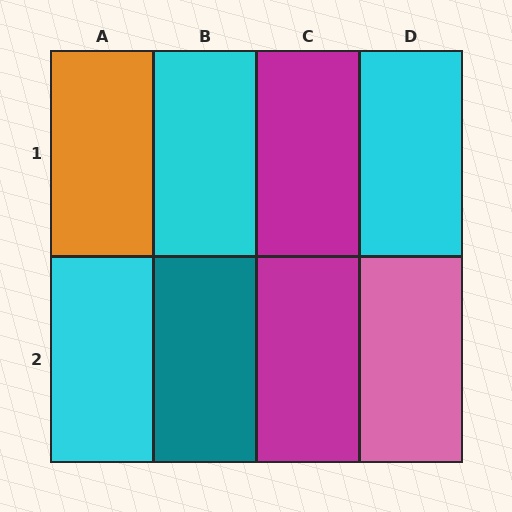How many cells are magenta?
2 cells are magenta.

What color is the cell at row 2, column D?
Pink.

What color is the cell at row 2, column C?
Magenta.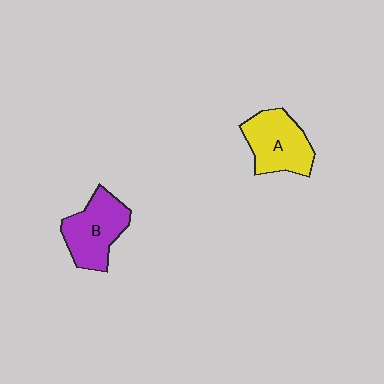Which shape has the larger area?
Shape B (purple).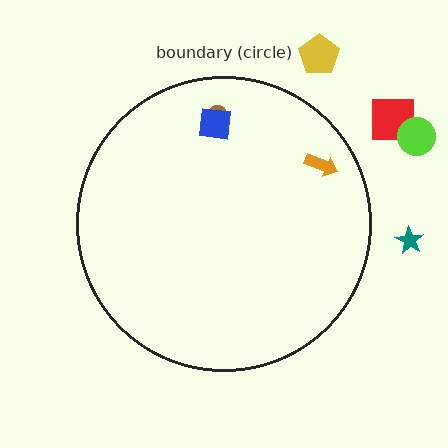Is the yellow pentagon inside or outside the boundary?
Outside.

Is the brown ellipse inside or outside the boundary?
Inside.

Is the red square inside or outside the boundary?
Outside.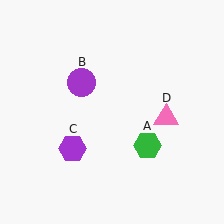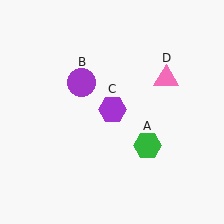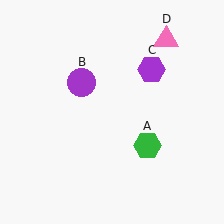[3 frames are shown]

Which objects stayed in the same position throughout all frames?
Green hexagon (object A) and purple circle (object B) remained stationary.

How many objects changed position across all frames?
2 objects changed position: purple hexagon (object C), pink triangle (object D).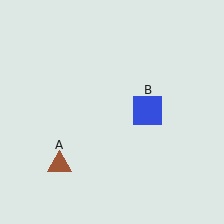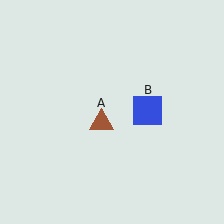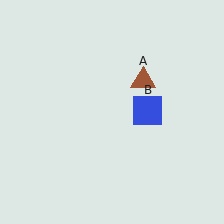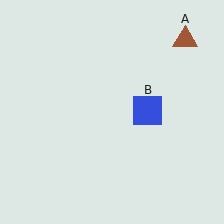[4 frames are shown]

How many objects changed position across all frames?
1 object changed position: brown triangle (object A).